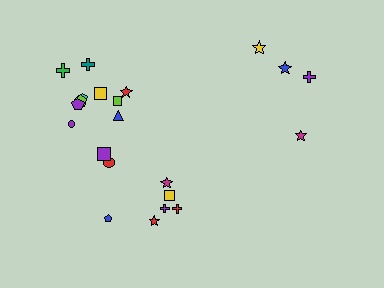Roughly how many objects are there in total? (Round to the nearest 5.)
Roughly 20 objects in total.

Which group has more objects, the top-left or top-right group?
The top-left group.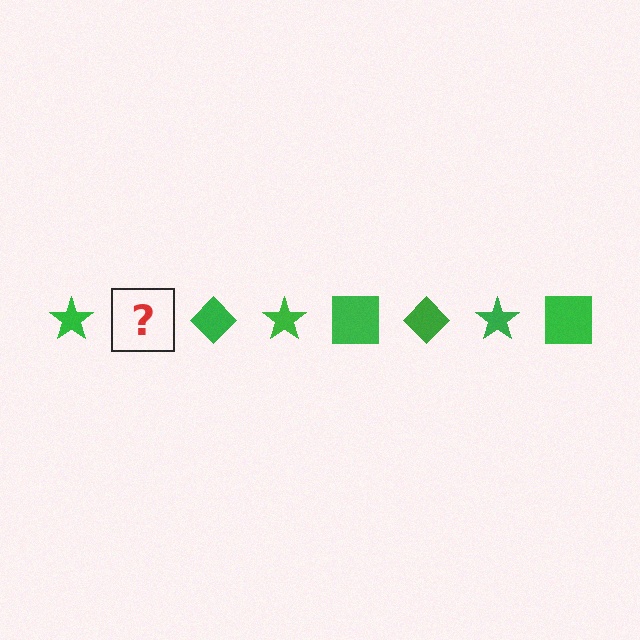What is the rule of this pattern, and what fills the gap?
The rule is that the pattern cycles through star, square, diamond shapes in green. The gap should be filled with a green square.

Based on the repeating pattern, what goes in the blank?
The blank should be a green square.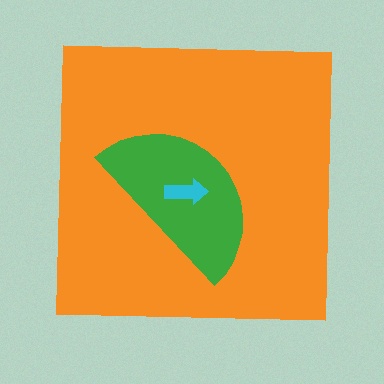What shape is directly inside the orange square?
The green semicircle.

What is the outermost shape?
The orange square.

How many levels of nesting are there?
3.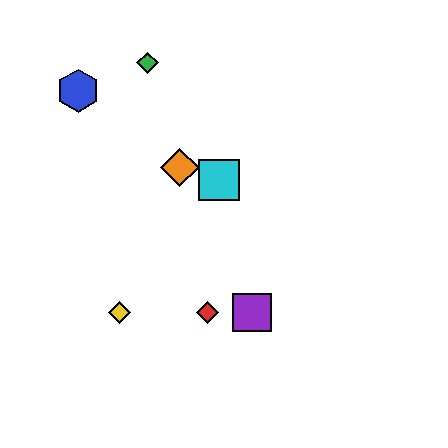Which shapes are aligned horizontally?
The red diamond, the yellow diamond, the purple square are aligned horizontally.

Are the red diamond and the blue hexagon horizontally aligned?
No, the red diamond is at y≈313 and the blue hexagon is at y≈91.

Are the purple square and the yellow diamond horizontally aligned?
Yes, both are at y≈313.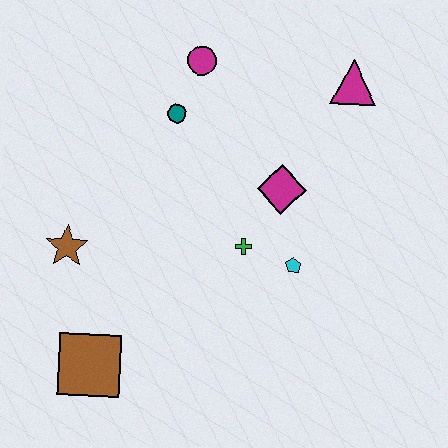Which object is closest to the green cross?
The cyan pentagon is closest to the green cross.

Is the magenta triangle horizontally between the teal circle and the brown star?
No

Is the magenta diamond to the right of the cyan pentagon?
No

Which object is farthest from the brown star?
The magenta triangle is farthest from the brown star.